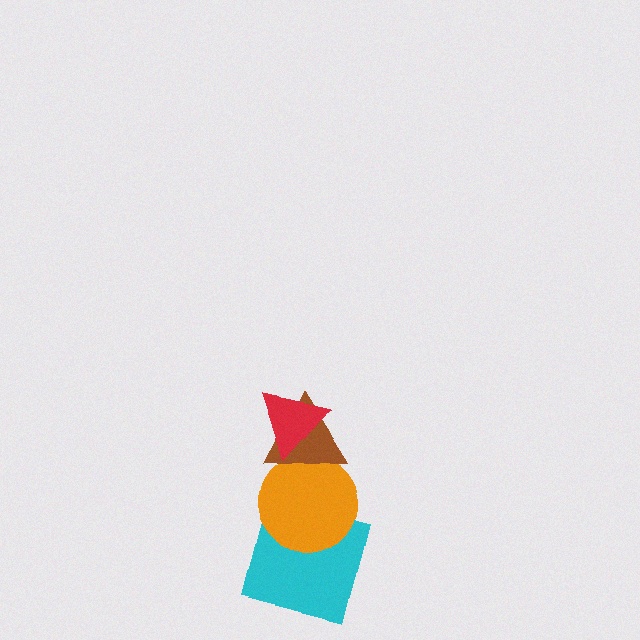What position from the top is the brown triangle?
The brown triangle is 2nd from the top.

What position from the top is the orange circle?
The orange circle is 3rd from the top.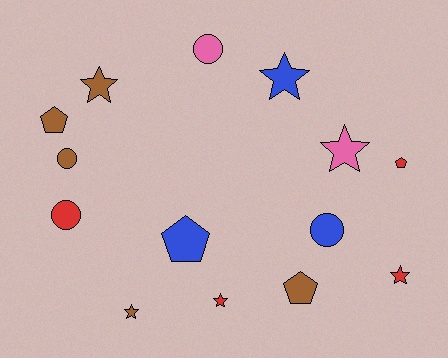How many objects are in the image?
There are 14 objects.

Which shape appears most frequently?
Star, with 6 objects.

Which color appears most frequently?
Brown, with 5 objects.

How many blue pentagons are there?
There is 1 blue pentagon.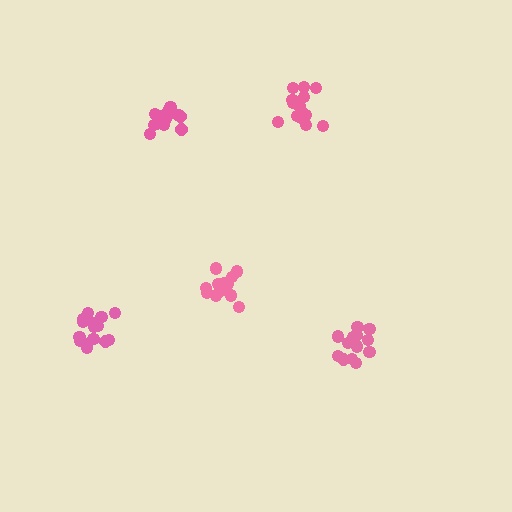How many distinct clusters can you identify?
There are 5 distinct clusters.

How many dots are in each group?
Group 1: 14 dots, Group 2: 13 dots, Group 3: 13 dots, Group 4: 16 dots, Group 5: 15 dots (71 total).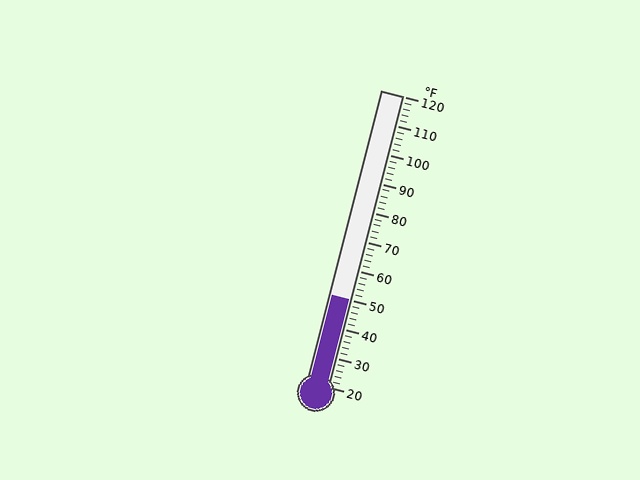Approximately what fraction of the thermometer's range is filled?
The thermometer is filled to approximately 30% of its range.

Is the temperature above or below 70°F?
The temperature is below 70°F.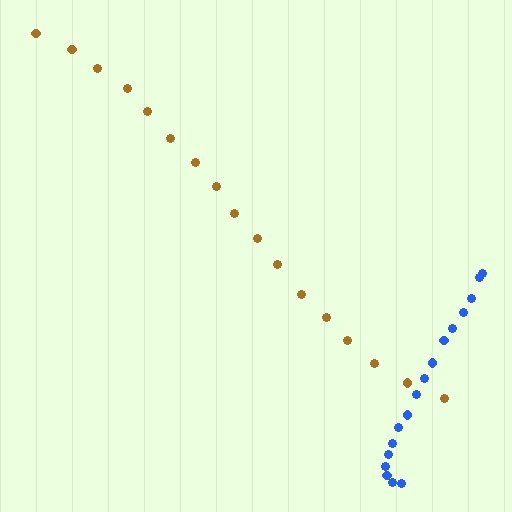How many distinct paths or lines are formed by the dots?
There are 2 distinct paths.